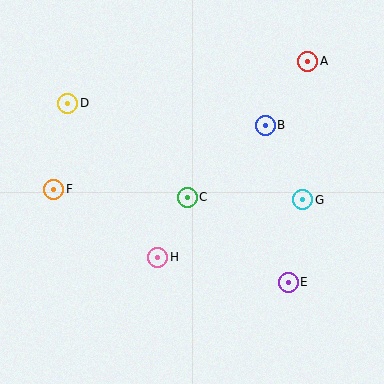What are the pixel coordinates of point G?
Point G is at (303, 200).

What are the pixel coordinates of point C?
Point C is at (187, 197).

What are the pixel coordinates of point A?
Point A is at (308, 61).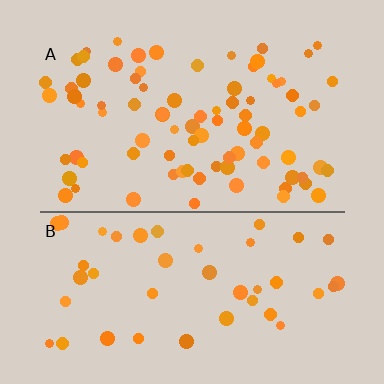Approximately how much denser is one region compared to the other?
Approximately 1.9× — region A over region B.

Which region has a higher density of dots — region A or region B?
A (the top).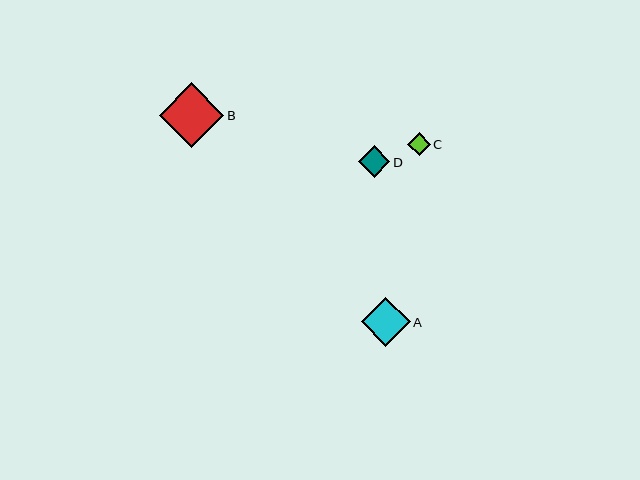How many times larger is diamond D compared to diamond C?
Diamond D is approximately 1.4 times the size of diamond C.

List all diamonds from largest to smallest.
From largest to smallest: B, A, D, C.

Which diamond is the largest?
Diamond B is the largest with a size of approximately 65 pixels.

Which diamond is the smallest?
Diamond C is the smallest with a size of approximately 23 pixels.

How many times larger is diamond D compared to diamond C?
Diamond D is approximately 1.4 times the size of diamond C.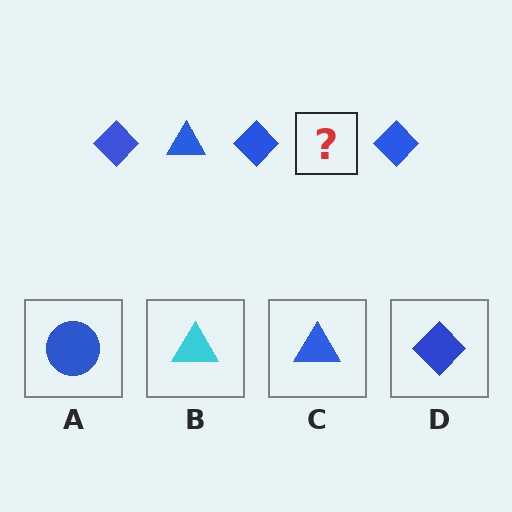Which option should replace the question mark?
Option C.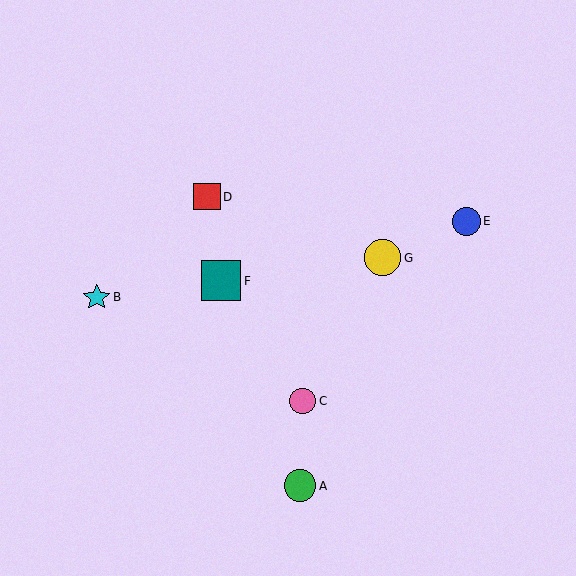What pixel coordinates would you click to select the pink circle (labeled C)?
Click at (303, 401) to select the pink circle C.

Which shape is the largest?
The teal square (labeled F) is the largest.